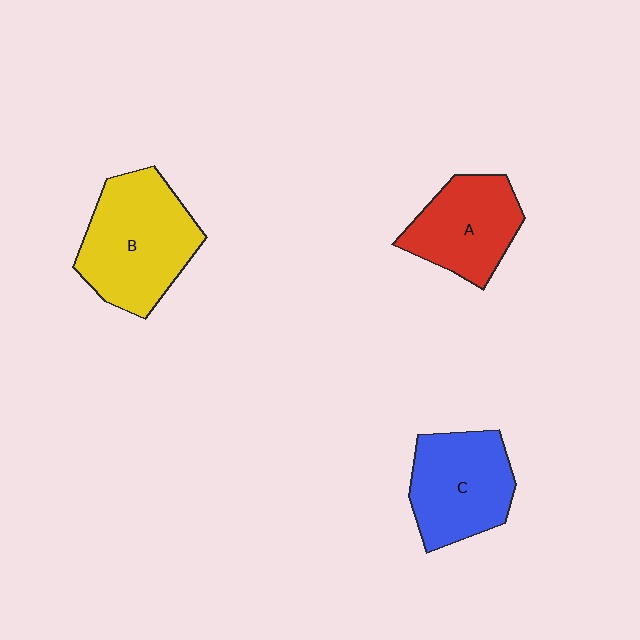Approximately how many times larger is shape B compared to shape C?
Approximately 1.2 times.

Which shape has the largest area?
Shape B (yellow).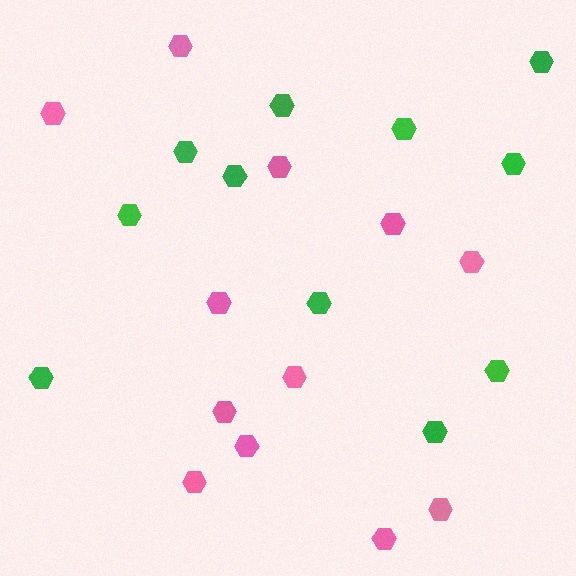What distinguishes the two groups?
There are 2 groups: one group of green hexagons (11) and one group of pink hexagons (12).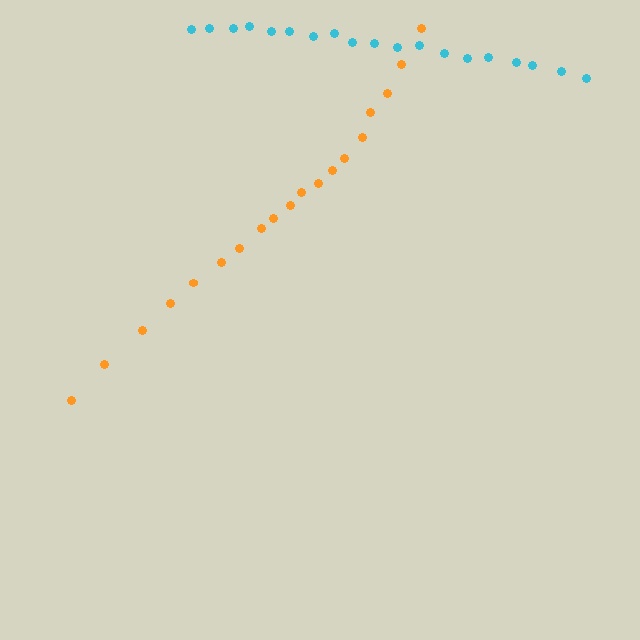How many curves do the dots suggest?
There are 2 distinct paths.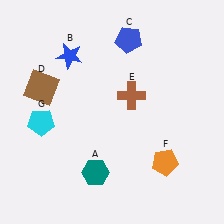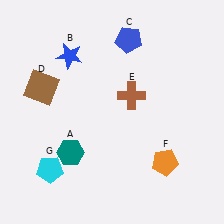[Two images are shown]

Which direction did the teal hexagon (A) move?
The teal hexagon (A) moved left.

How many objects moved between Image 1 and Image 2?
2 objects moved between the two images.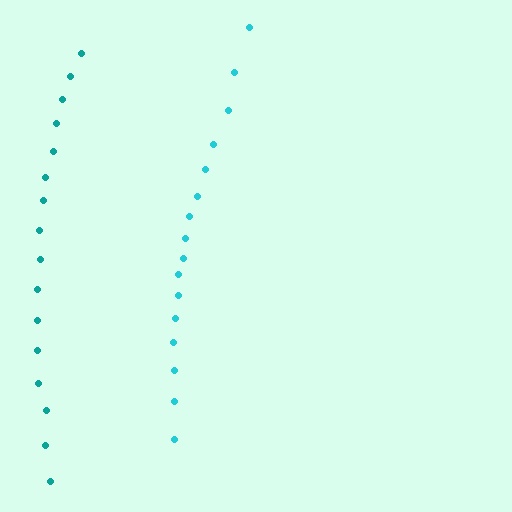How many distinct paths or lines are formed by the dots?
There are 2 distinct paths.